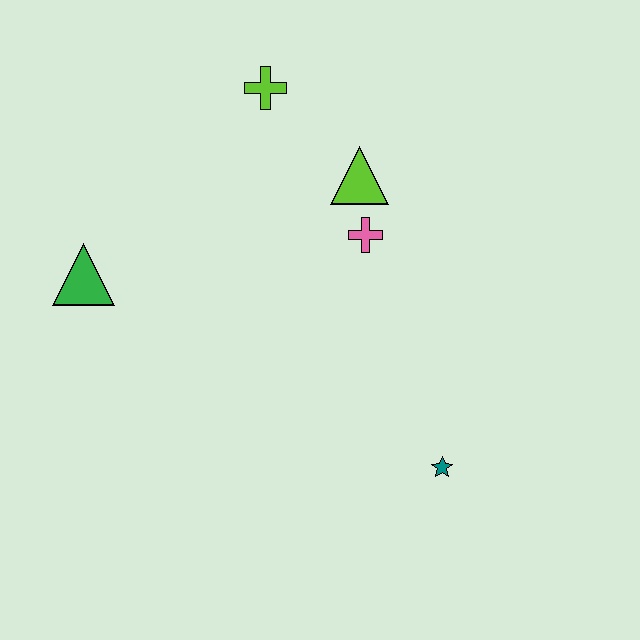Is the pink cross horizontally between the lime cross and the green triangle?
No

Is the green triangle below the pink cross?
Yes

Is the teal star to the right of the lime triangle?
Yes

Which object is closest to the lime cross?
The lime triangle is closest to the lime cross.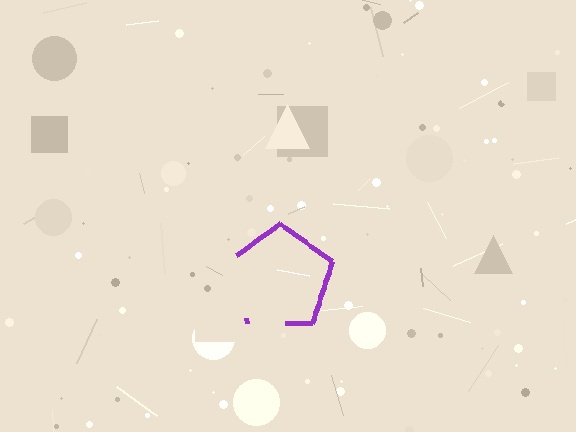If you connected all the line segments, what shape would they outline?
They would outline a pentagon.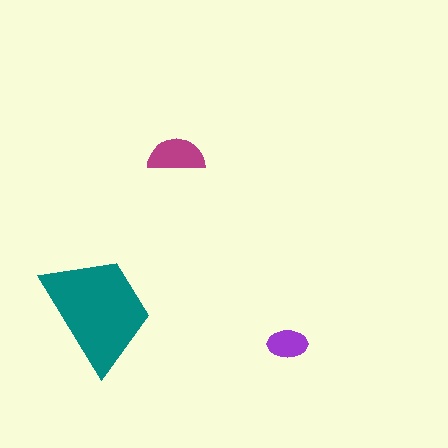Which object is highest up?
The magenta semicircle is topmost.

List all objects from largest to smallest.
The teal trapezoid, the magenta semicircle, the purple ellipse.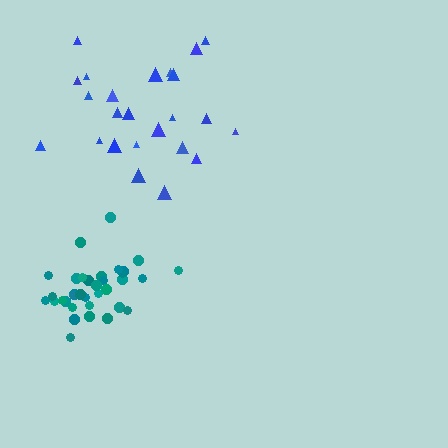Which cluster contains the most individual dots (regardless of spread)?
Teal (35).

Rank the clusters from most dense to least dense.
teal, blue.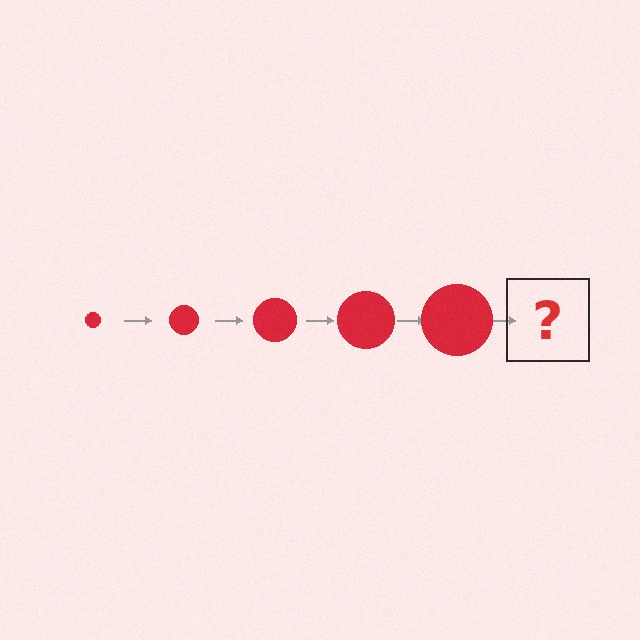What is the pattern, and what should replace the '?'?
The pattern is that the circle gets progressively larger each step. The '?' should be a red circle, larger than the previous one.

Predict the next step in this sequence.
The next step is a red circle, larger than the previous one.